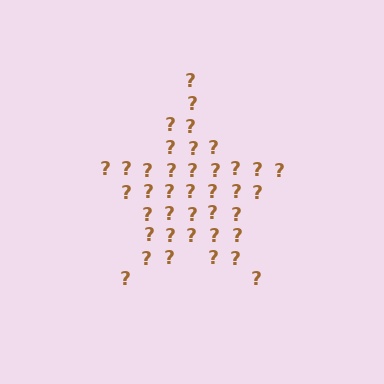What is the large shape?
The large shape is a star.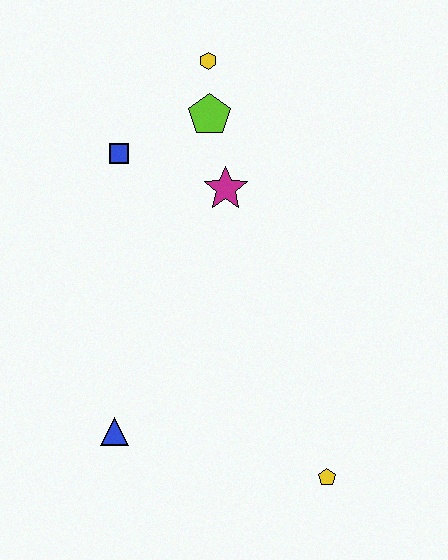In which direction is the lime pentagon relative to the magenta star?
The lime pentagon is above the magenta star.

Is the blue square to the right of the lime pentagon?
No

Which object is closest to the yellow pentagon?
The blue triangle is closest to the yellow pentagon.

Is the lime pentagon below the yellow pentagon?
No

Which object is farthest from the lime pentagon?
The yellow pentagon is farthest from the lime pentagon.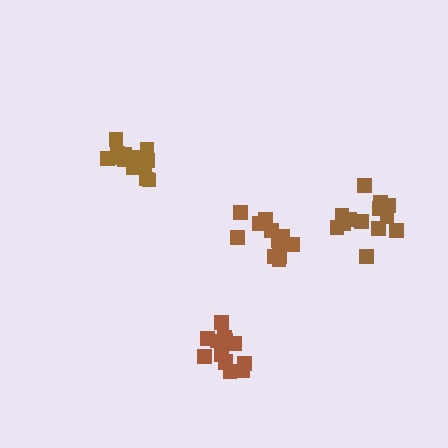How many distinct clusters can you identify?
There are 4 distinct clusters.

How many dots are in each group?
Group 1: 12 dots, Group 2: 14 dots, Group 3: 14 dots, Group 4: 13 dots (53 total).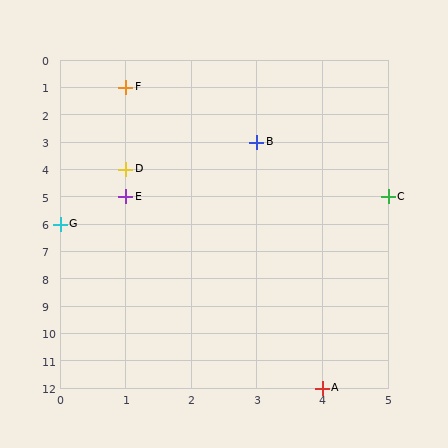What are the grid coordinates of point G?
Point G is at grid coordinates (0, 6).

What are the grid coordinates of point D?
Point D is at grid coordinates (1, 4).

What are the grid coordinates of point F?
Point F is at grid coordinates (1, 1).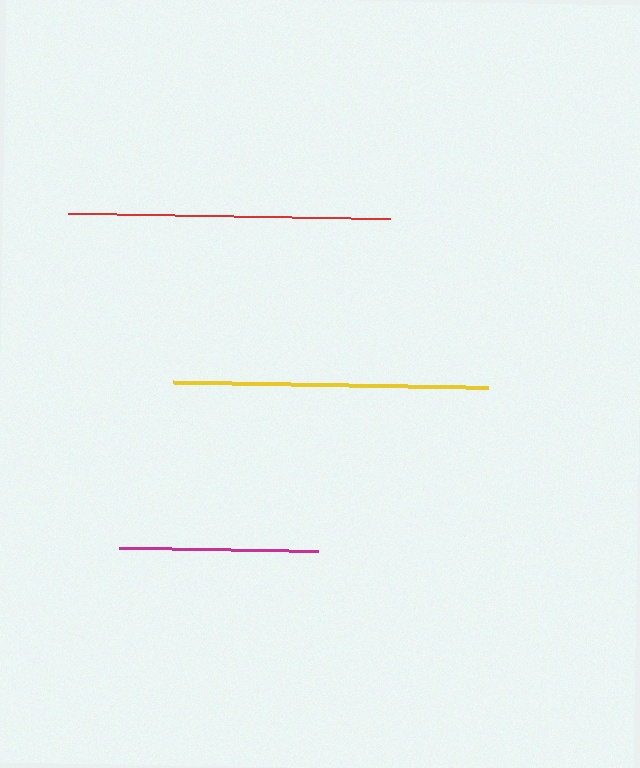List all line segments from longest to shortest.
From longest to shortest: red, yellow, magenta.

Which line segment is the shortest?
The magenta line is the shortest at approximately 199 pixels.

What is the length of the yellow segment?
The yellow segment is approximately 315 pixels long.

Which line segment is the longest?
The red line is the longest at approximately 322 pixels.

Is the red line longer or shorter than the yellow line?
The red line is longer than the yellow line.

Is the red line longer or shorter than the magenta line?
The red line is longer than the magenta line.